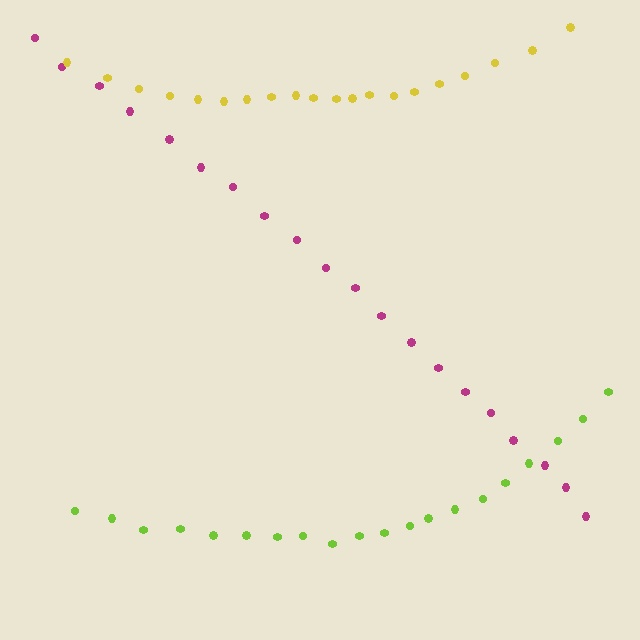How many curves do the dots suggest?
There are 3 distinct paths.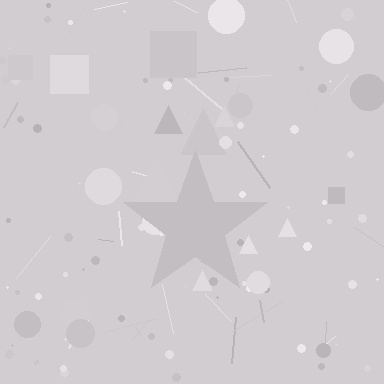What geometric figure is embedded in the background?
A star is embedded in the background.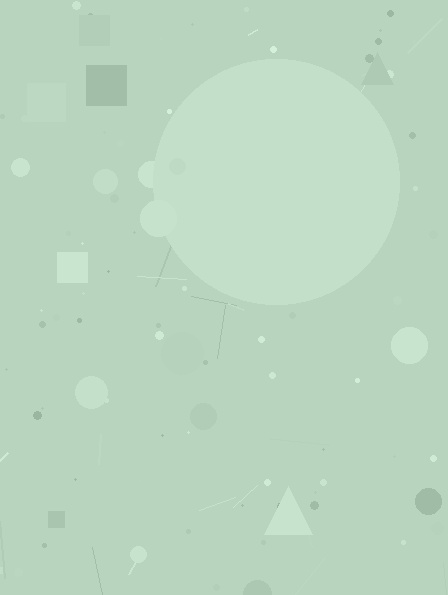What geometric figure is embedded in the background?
A circle is embedded in the background.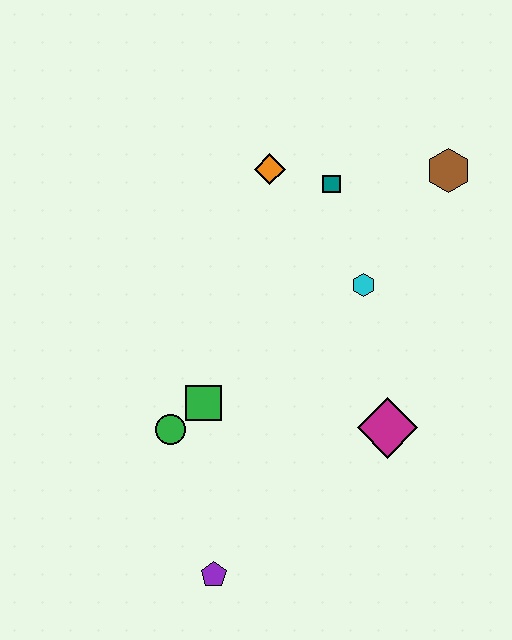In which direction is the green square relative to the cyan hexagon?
The green square is to the left of the cyan hexagon.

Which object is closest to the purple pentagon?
The green circle is closest to the purple pentagon.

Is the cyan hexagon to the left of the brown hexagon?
Yes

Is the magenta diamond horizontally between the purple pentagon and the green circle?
No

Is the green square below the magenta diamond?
No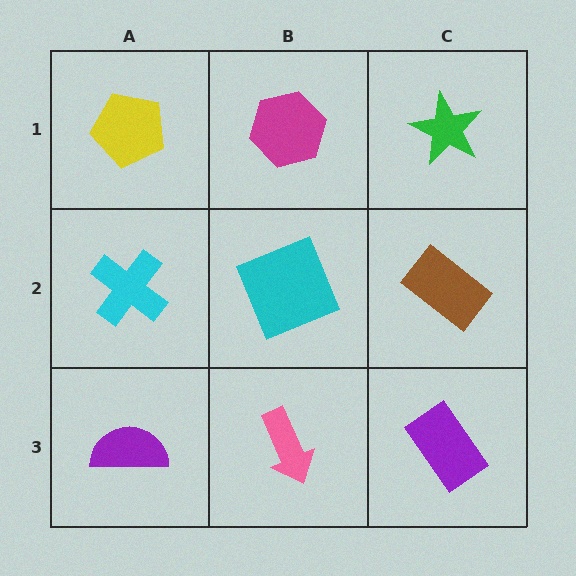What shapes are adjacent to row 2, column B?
A magenta hexagon (row 1, column B), a pink arrow (row 3, column B), a cyan cross (row 2, column A), a brown rectangle (row 2, column C).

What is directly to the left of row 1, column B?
A yellow pentagon.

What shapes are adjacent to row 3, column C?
A brown rectangle (row 2, column C), a pink arrow (row 3, column B).